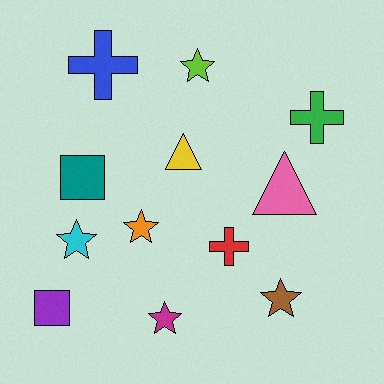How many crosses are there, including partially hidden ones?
There are 3 crosses.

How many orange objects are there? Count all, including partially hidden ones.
There is 1 orange object.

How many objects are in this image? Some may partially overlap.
There are 12 objects.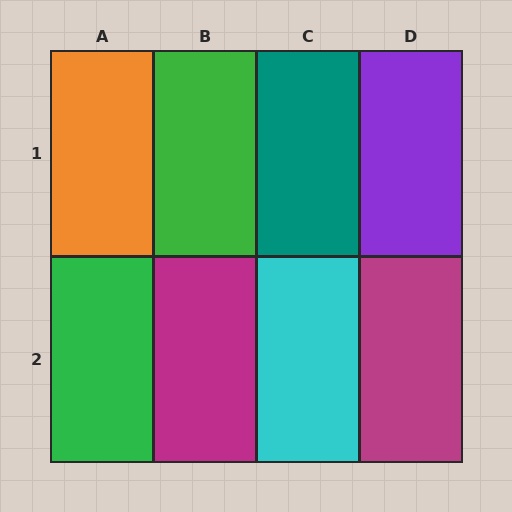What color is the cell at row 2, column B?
Magenta.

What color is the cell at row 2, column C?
Cyan.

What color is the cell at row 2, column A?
Green.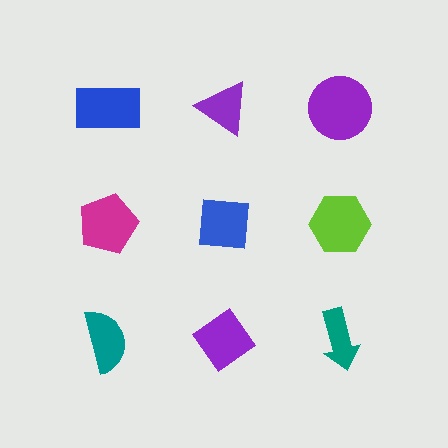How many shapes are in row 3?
3 shapes.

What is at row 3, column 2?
A purple diamond.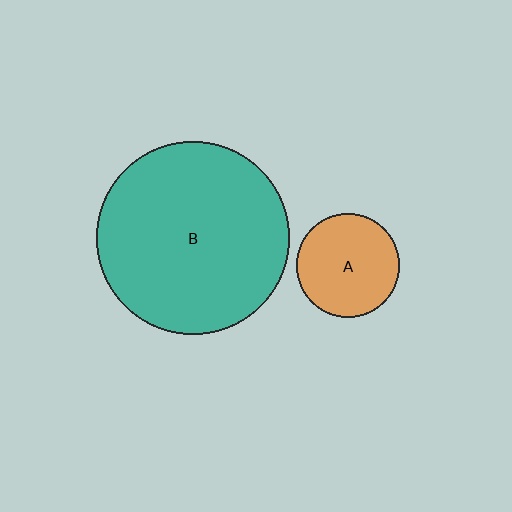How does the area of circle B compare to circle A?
Approximately 3.5 times.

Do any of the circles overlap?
No, none of the circles overlap.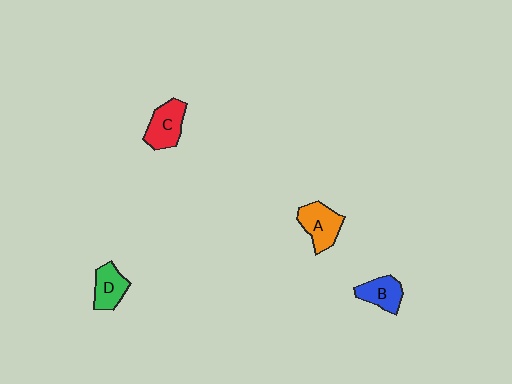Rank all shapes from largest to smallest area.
From largest to smallest: A (orange), C (red), D (green), B (blue).